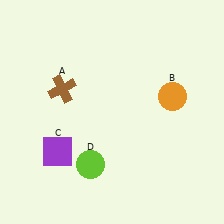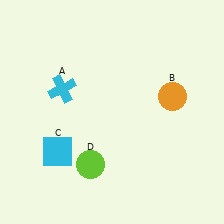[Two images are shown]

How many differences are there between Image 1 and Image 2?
There are 2 differences between the two images.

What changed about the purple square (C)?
In Image 1, C is purple. In Image 2, it changed to cyan.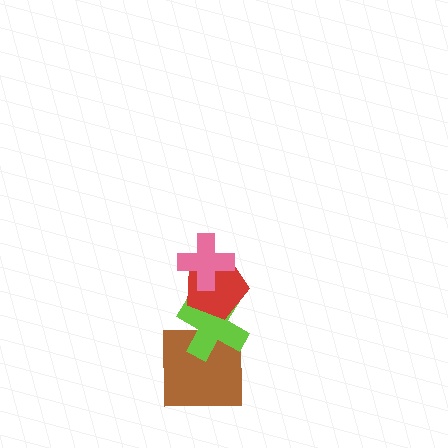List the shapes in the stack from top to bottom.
From top to bottom: the pink cross, the red pentagon, the lime cross, the brown square.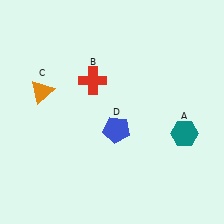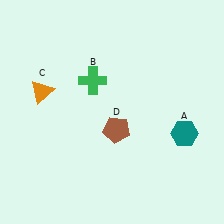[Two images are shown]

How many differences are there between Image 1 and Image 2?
There are 2 differences between the two images.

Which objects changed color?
B changed from red to green. D changed from blue to brown.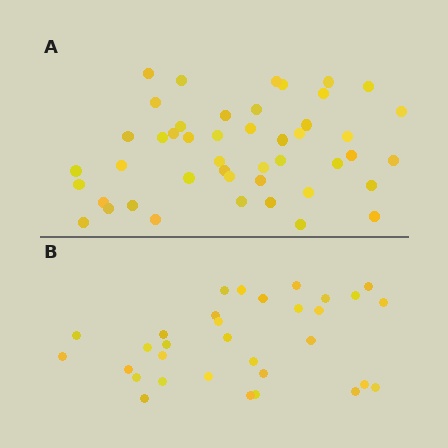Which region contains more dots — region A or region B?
Region A (the top region) has more dots.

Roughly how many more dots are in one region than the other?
Region A has approximately 15 more dots than region B.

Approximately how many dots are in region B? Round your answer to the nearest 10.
About 30 dots. (The exact count is 32, which rounds to 30.)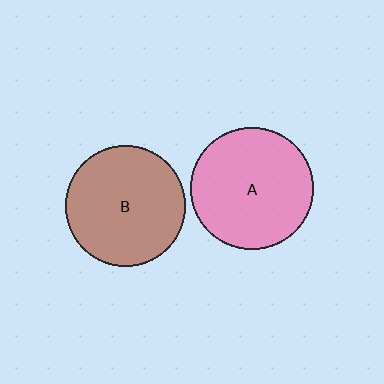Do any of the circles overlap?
No, none of the circles overlap.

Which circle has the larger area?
Circle A (pink).